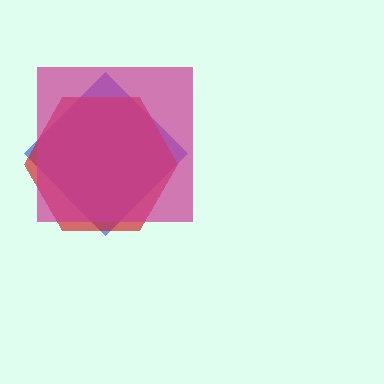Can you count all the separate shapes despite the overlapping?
Yes, there are 3 separate shapes.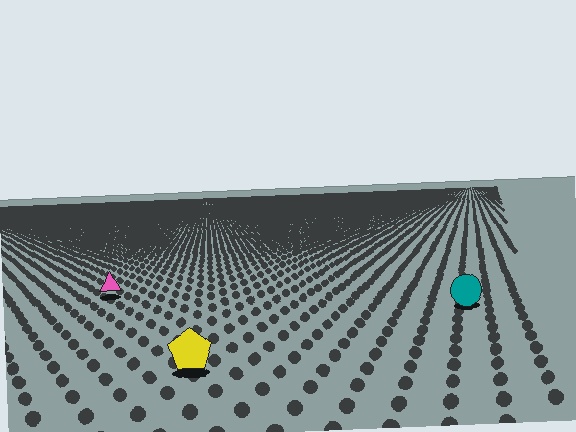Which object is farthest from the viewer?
The pink triangle is farthest from the viewer. It appears smaller and the ground texture around it is denser.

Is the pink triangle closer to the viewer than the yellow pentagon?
No. The yellow pentagon is closer — you can tell from the texture gradient: the ground texture is coarser near it.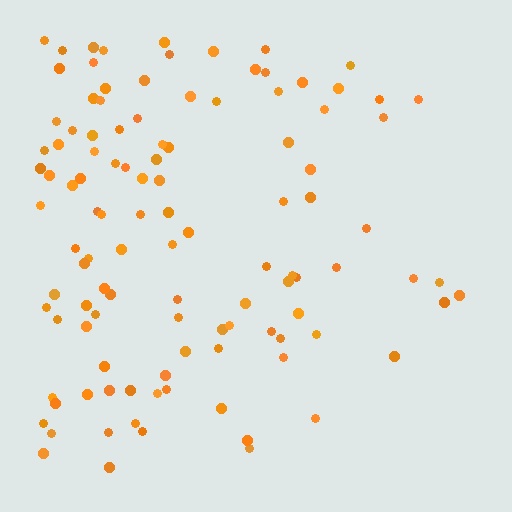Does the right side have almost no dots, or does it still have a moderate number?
Still a moderate number, just noticeably fewer than the left.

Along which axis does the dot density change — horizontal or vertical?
Horizontal.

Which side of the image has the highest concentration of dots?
The left.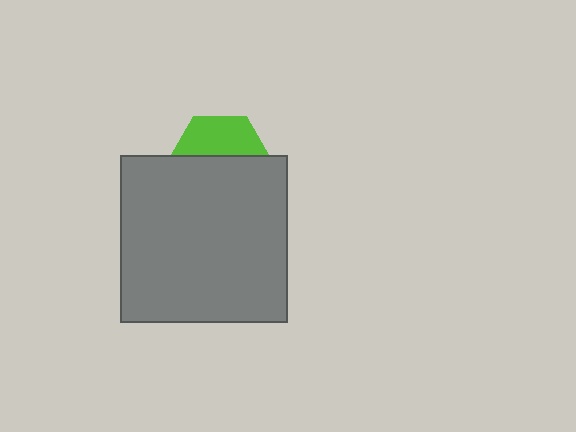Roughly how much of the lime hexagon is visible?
A small part of it is visible (roughly 41%).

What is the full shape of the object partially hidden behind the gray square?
The partially hidden object is a lime hexagon.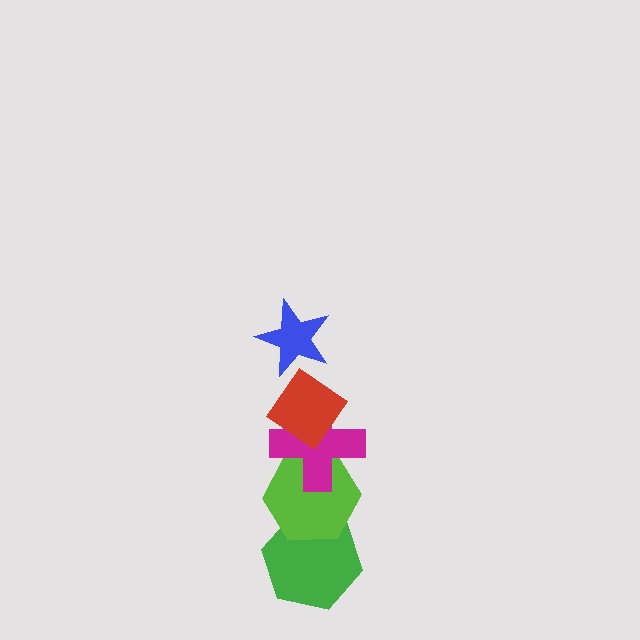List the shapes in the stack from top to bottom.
From top to bottom: the blue star, the red diamond, the magenta cross, the lime hexagon, the green hexagon.